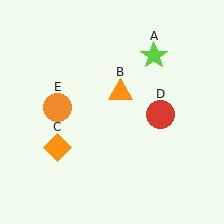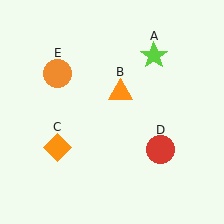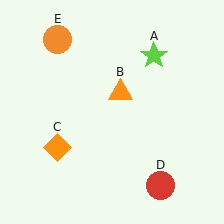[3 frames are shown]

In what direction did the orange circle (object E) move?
The orange circle (object E) moved up.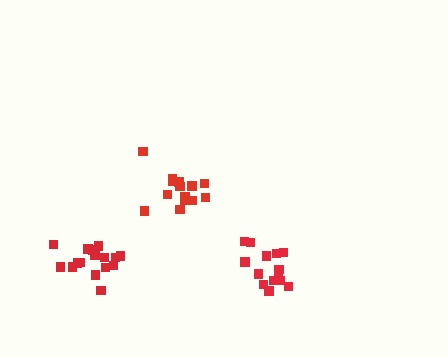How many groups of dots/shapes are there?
There are 3 groups.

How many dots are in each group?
Group 1: 14 dots, Group 2: 15 dots, Group 3: 16 dots (45 total).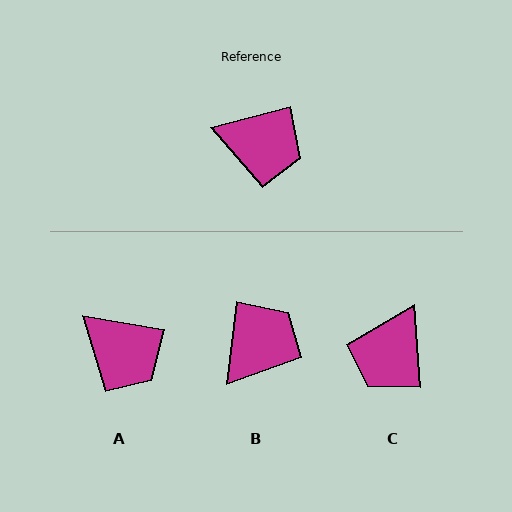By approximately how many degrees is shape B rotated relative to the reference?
Approximately 68 degrees counter-clockwise.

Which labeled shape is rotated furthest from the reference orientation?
C, about 100 degrees away.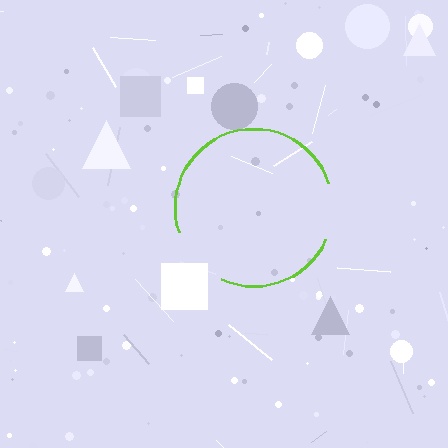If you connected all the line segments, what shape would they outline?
They would outline a circle.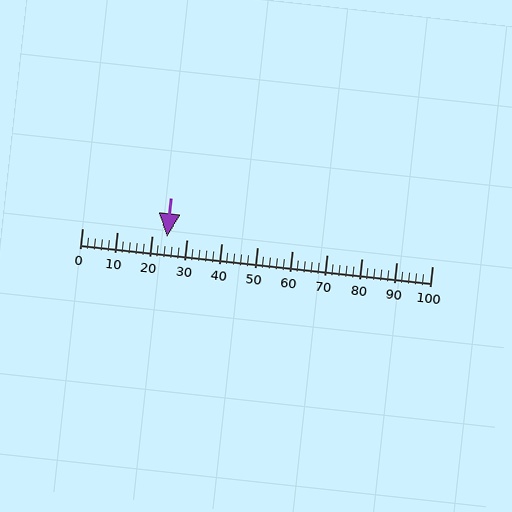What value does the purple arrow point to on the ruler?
The purple arrow points to approximately 24.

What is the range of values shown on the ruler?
The ruler shows values from 0 to 100.